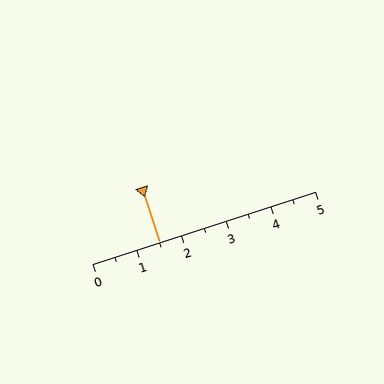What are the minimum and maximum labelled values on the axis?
The axis runs from 0 to 5.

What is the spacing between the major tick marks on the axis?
The major ticks are spaced 1 apart.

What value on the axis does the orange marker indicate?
The marker indicates approximately 1.5.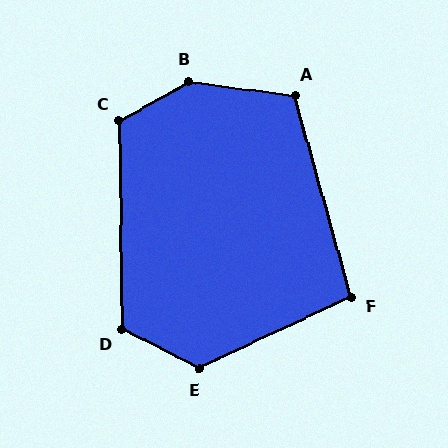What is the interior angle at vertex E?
Approximately 128 degrees (obtuse).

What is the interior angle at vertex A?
Approximately 113 degrees (obtuse).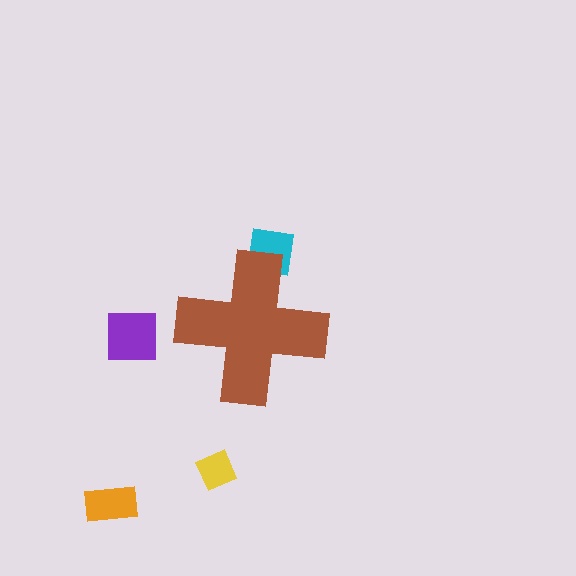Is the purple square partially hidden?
No, the purple square is fully visible.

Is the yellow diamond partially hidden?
No, the yellow diamond is fully visible.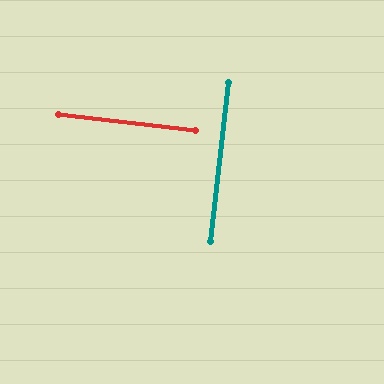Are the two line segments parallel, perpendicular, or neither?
Perpendicular — they meet at approximately 90°.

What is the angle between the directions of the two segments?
Approximately 90 degrees.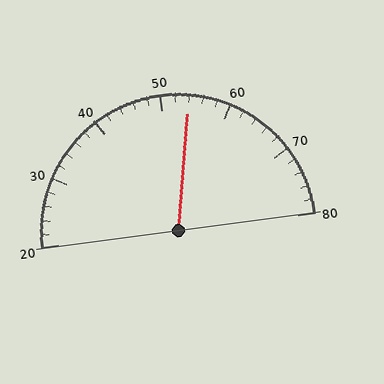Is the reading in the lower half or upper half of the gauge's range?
The reading is in the upper half of the range (20 to 80).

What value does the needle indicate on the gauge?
The needle indicates approximately 54.